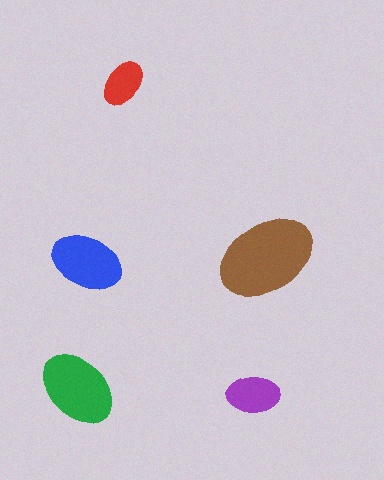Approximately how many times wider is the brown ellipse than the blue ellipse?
About 1.5 times wider.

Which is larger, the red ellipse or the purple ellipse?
The purple one.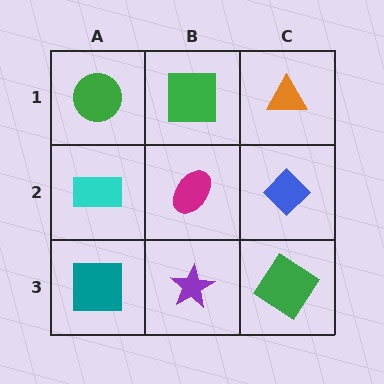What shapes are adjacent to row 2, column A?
A green circle (row 1, column A), a teal square (row 3, column A), a magenta ellipse (row 2, column B).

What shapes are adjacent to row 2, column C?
An orange triangle (row 1, column C), a green diamond (row 3, column C), a magenta ellipse (row 2, column B).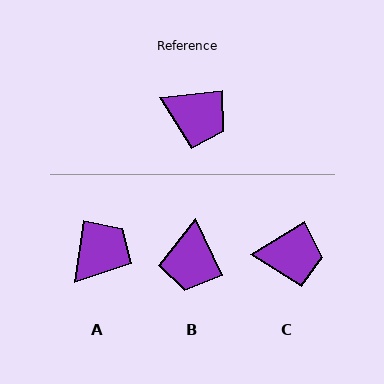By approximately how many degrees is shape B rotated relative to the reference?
Approximately 71 degrees clockwise.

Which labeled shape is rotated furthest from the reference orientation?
A, about 77 degrees away.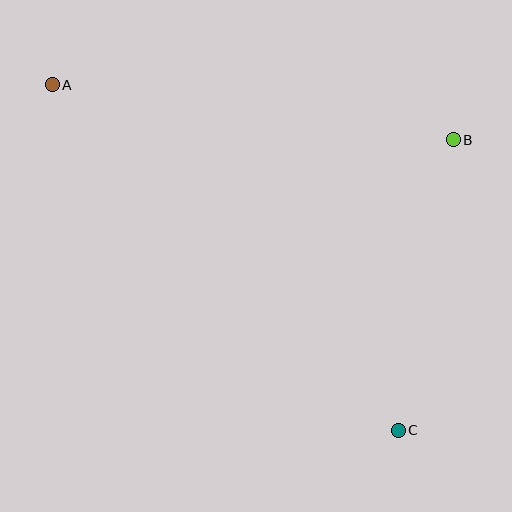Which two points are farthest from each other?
Points A and C are farthest from each other.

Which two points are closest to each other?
Points B and C are closest to each other.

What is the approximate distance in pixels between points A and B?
The distance between A and B is approximately 405 pixels.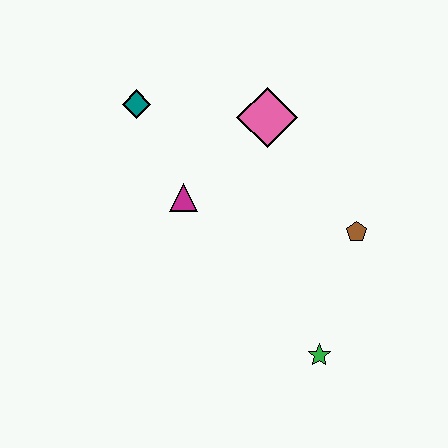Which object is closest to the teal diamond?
The magenta triangle is closest to the teal diamond.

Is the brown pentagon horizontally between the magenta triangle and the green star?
No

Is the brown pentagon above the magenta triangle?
No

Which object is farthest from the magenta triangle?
The green star is farthest from the magenta triangle.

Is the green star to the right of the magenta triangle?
Yes